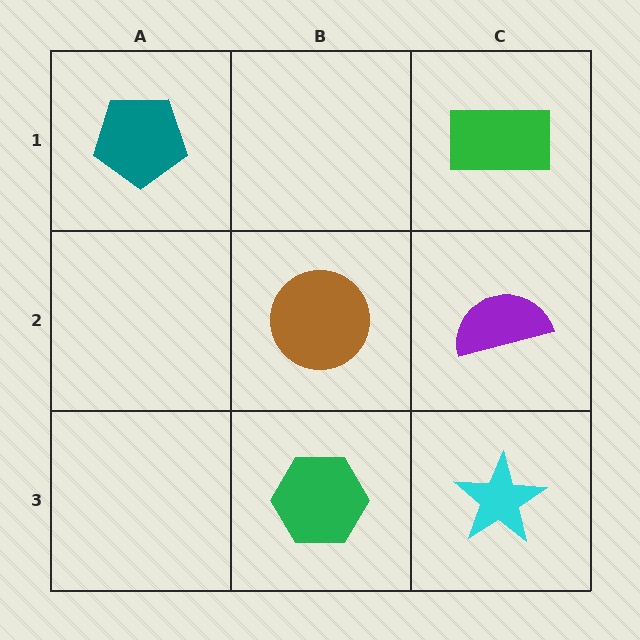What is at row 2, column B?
A brown circle.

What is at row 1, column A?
A teal pentagon.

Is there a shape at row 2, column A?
No, that cell is empty.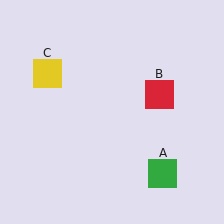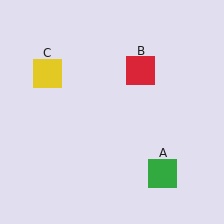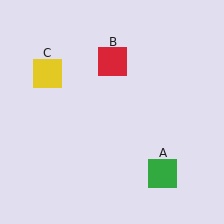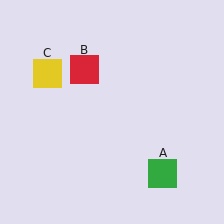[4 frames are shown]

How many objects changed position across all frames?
1 object changed position: red square (object B).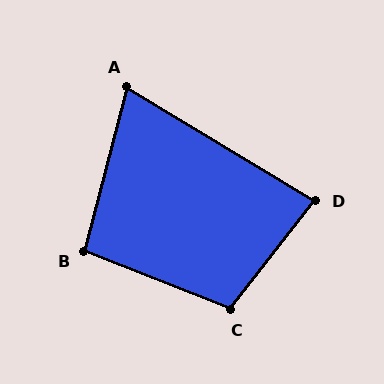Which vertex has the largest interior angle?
C, at approximately 106 degrees.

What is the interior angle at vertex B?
Approximately 97 degrees (obtuse).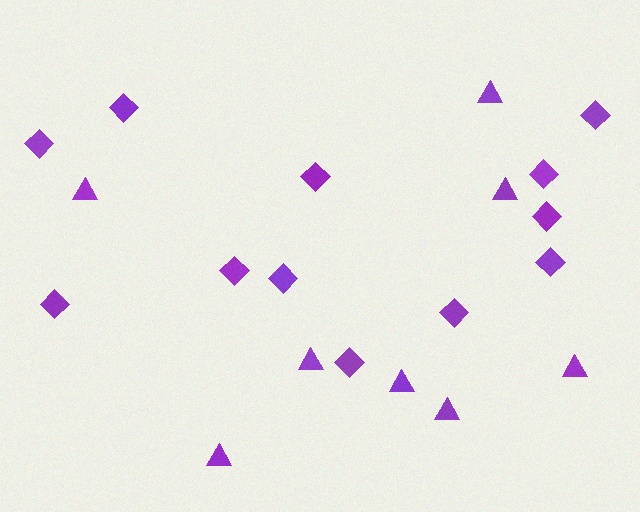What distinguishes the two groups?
There are 2 groups: one group of triangles (8) and one group of diamonds (12).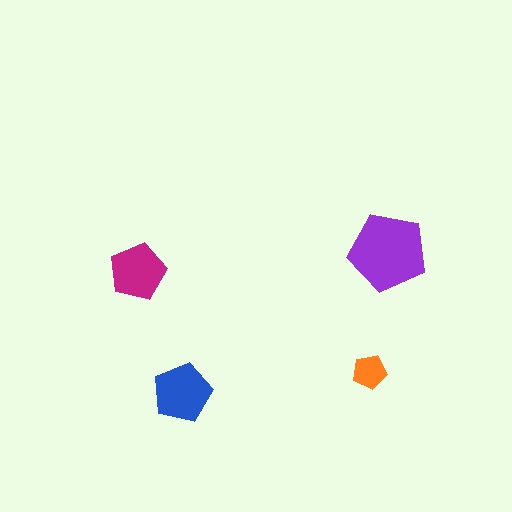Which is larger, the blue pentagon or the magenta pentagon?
The blue one.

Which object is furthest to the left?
The magenta pentagon is leftmost.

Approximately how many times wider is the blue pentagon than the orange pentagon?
About 1.5 times wider.